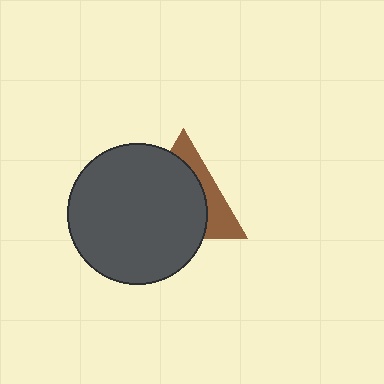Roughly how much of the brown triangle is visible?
A small part of it is visible (roughly 32%).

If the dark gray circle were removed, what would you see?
You would see the complete brown triangle.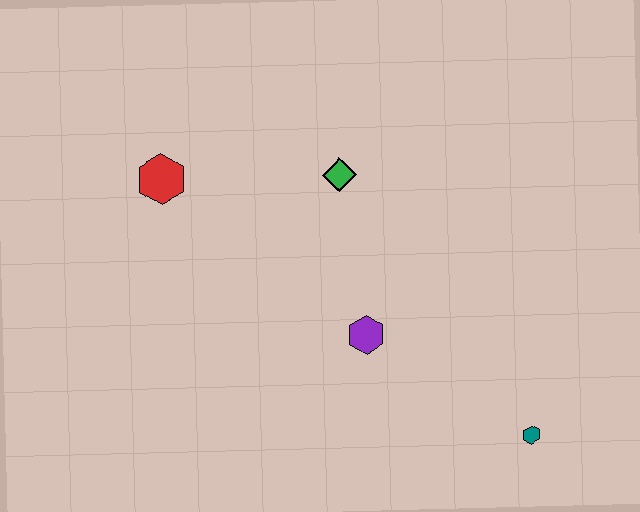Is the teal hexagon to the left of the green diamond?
No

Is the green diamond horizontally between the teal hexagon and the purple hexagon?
No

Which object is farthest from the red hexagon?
The teal hexagon is farthest from the red hexagon.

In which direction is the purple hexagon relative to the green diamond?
The purple hexagon is below the green diamond.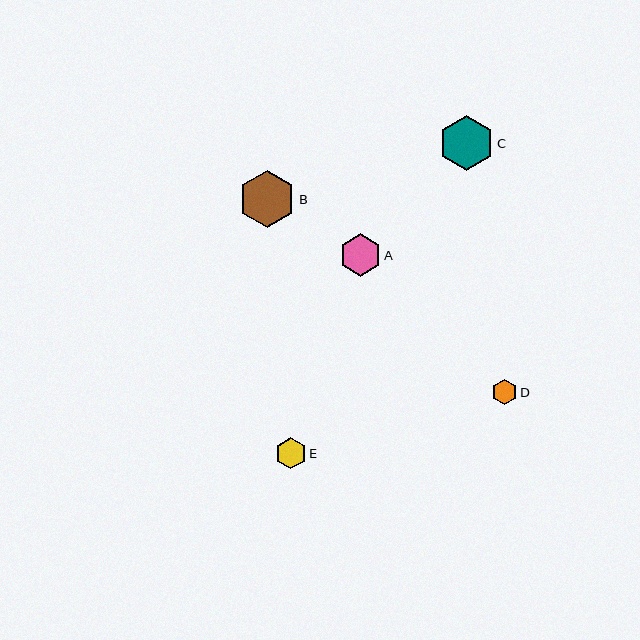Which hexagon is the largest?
Hexagon B is the largest with a size of approximately 57 pixels.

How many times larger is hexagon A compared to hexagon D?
Hexagon A is approximately 1.6 times the size of hexagon D.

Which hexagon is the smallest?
Hexagon D is the smallest with a size of approximately 26 pixels.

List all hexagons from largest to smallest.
From largest to smallest: B, C, A, E, D.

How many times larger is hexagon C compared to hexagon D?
Hexagon C is approximately 2.1 times the size of hexagon D.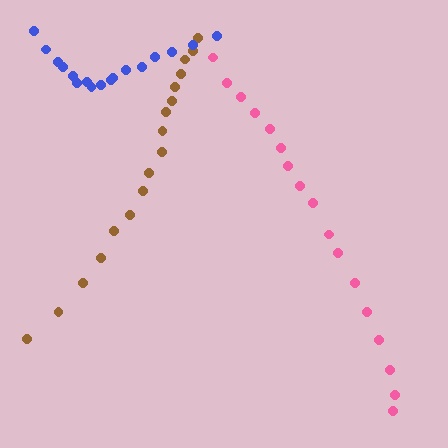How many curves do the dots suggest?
There are 3 distinct paths.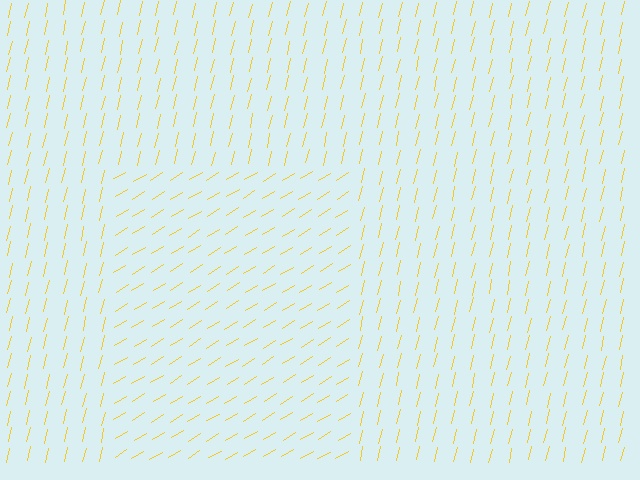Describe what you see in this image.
The image is filled with small yellow line segments. A rectangle region in the image has lines oriented differently from the surrounding lines, creating a visible texture boundary.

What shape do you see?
I see a rectangle.